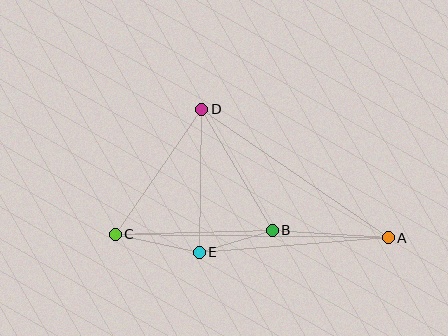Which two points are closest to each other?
Points B and E are closest to each other.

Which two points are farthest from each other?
Points A and C are farthest from each other.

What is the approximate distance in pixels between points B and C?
The distance between B and C is approximately 157 pixels.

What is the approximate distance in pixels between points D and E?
The distance between D and E is approximately 143 pixels.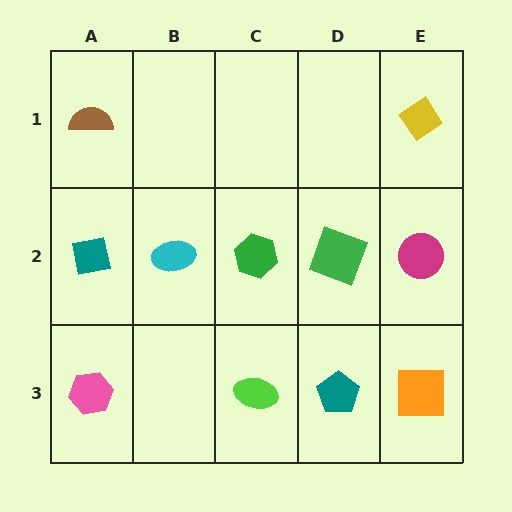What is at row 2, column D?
A green square.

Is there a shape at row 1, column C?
No, that cell is empty.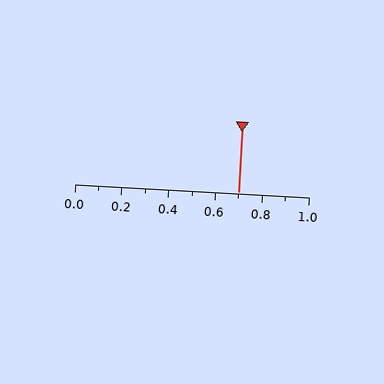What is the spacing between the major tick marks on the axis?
The major ticks are spaced 0.2 apart.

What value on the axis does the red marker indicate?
The marker indicates approximately 0.7.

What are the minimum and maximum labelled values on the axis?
The axis runs from 0.0 to 1.0.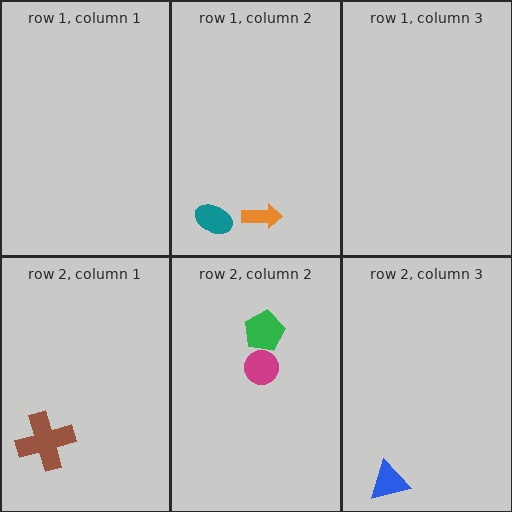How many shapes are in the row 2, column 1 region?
1.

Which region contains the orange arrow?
The row 1, column 2 region.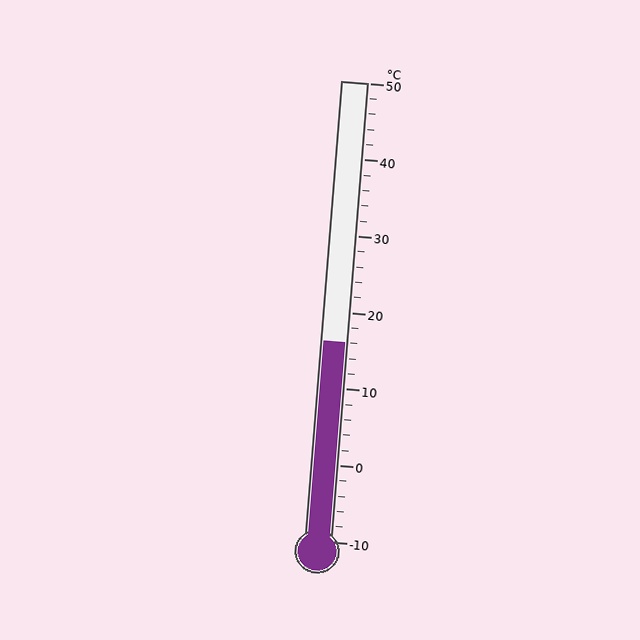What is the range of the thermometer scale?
The thermometer scale ranges from -10°C to 50°C.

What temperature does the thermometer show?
The thermometer shows approximately 16°C.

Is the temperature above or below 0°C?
The temperature is above 0°C.